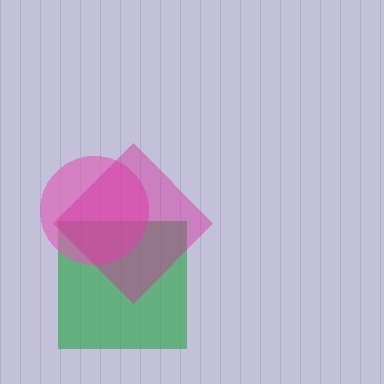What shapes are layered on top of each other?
The layered shapes are: a green square, a pink circle, a magenta diamond.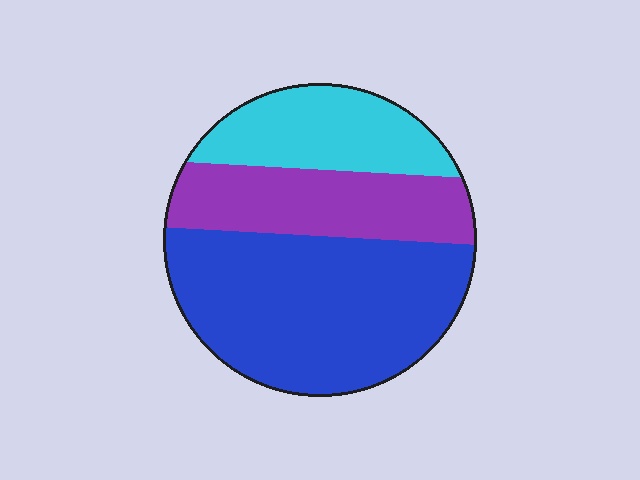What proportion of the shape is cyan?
Cyan covers 22% of the shape.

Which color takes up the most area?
Blue, at roughly 50%.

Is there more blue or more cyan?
Blue.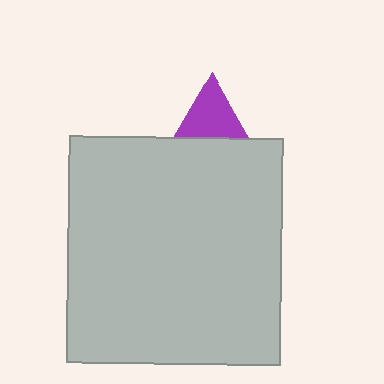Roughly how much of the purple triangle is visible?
A small part of it is visible (roughly 32%).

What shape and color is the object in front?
The object in front is a light gray rectangle.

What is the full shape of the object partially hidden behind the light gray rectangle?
The partially hidden object is a purple triangle.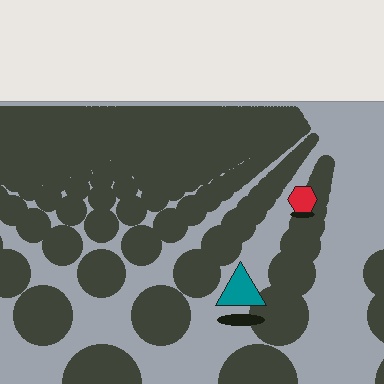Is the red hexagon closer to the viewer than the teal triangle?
No. The teal triangle is closer — you can tell from the texture gradient: the ground texture is coarser near it.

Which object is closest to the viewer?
The teal triangle is closest. The texture marks near it are larger and more spread out.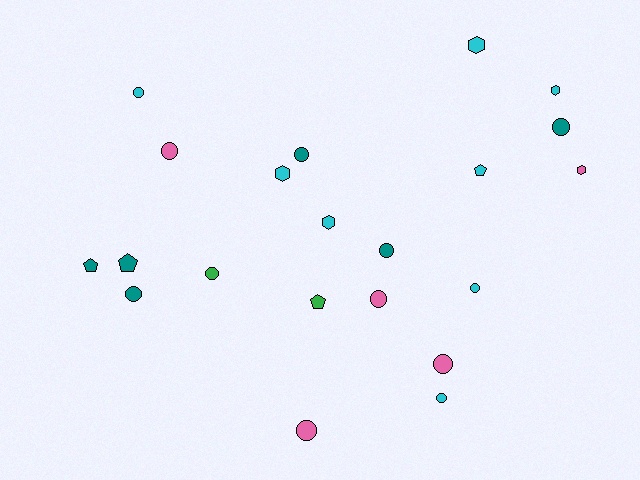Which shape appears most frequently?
Circle, with 12 objects.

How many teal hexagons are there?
There are no teal hexagons.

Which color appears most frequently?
Cyan, with 8 objects.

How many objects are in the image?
There are 21 objects.